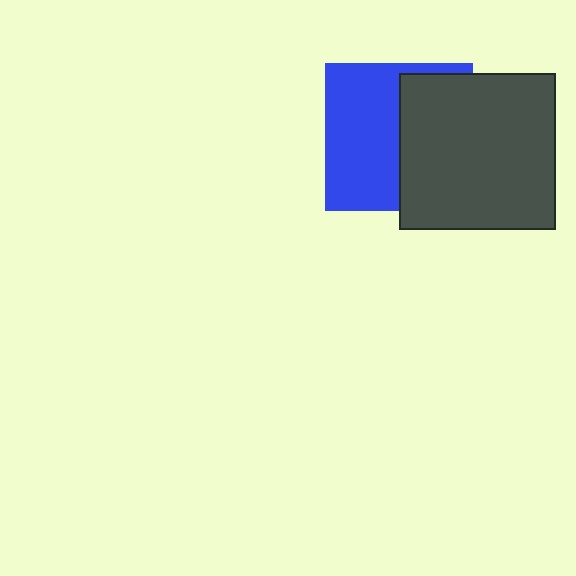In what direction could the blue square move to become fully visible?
The blue square could move left. That would shift it out from behind the dark gray square entirely.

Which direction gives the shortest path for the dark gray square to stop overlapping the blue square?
Moving right gives the shortest separation.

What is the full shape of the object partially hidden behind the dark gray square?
The partially hidden object is a blue square.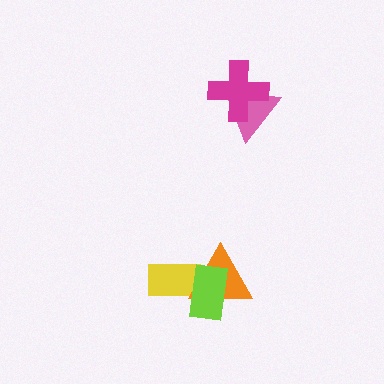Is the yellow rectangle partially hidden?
Yes, it is partially covered by another shape.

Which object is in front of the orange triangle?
The lime rectangle is in front of the orange triangle.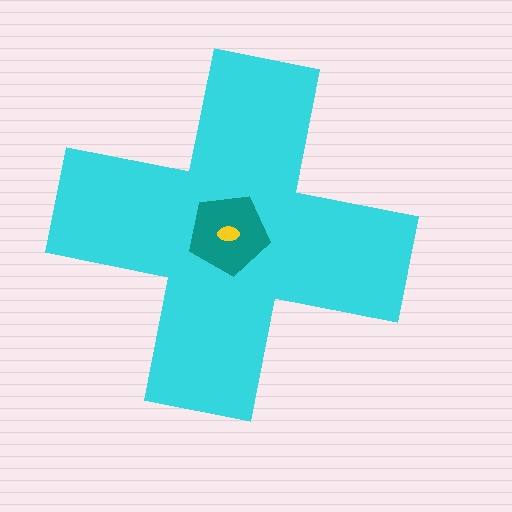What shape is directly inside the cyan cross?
The teal pentagon.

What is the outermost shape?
The cyan cross.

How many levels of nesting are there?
3.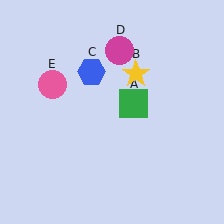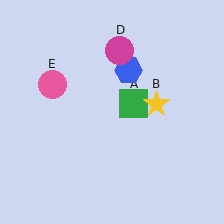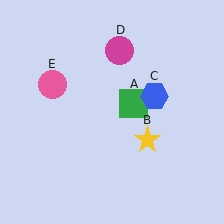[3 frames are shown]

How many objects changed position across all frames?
2 objects changed position: yellow star (object B), blue hexagon (object C).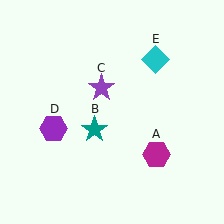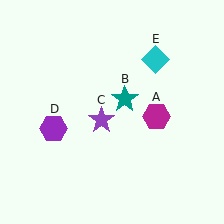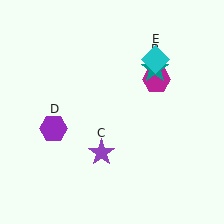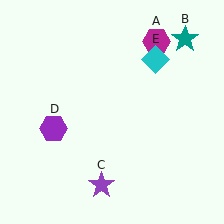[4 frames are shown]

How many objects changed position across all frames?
3 objects changed position: magenta hexagon (object A), teal star (object B), purple star (object C).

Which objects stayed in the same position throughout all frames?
Purple hexagon (object D) and cyan diamond (object E) remained stationary.